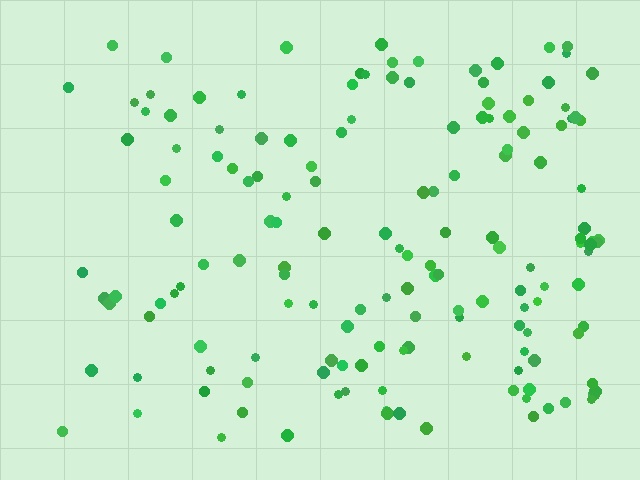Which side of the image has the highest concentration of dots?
The right.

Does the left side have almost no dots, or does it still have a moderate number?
Still a moderate number, just noticeably fewer than the right.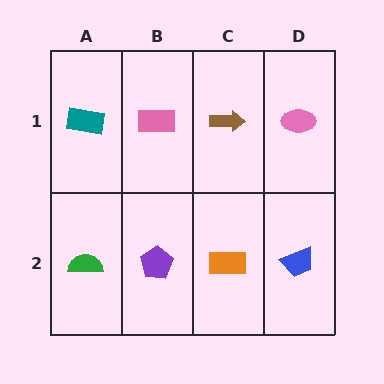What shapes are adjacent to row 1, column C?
An orange rectangle (row 2, column C), a pink rectangle (row 1, column B), a pink ellipse (row 1, column D).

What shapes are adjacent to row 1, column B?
A purple pentagon (row 2, column B), a teal rectangle (row 1, column A), a brown arrow (row 1, column C).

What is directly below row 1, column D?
A blue trapezoid.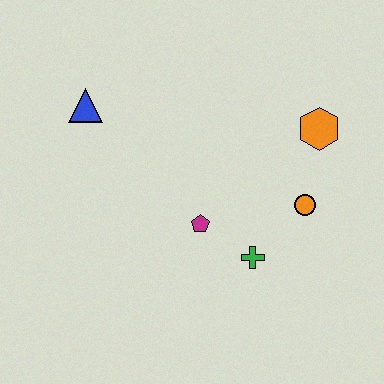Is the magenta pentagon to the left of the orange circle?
Yes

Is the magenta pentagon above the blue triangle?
No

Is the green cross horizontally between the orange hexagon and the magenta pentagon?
Yes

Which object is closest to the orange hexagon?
The orange circle is closest to the orange hexagon.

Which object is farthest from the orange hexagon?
The blue triangle is farthest from the orange hexagon.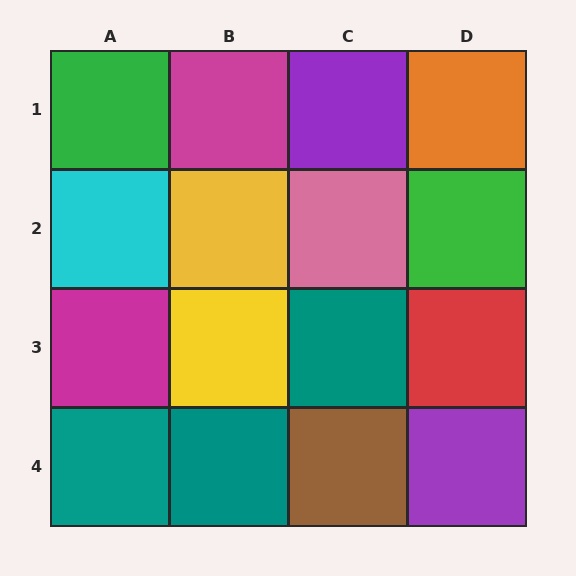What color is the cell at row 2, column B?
Yellow.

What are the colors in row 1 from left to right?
Green, magenta, purple, orange.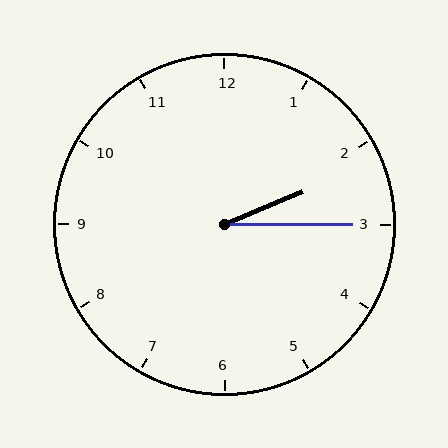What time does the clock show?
2:15.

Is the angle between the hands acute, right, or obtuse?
It is acute.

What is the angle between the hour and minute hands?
Approximately 22 degrees.